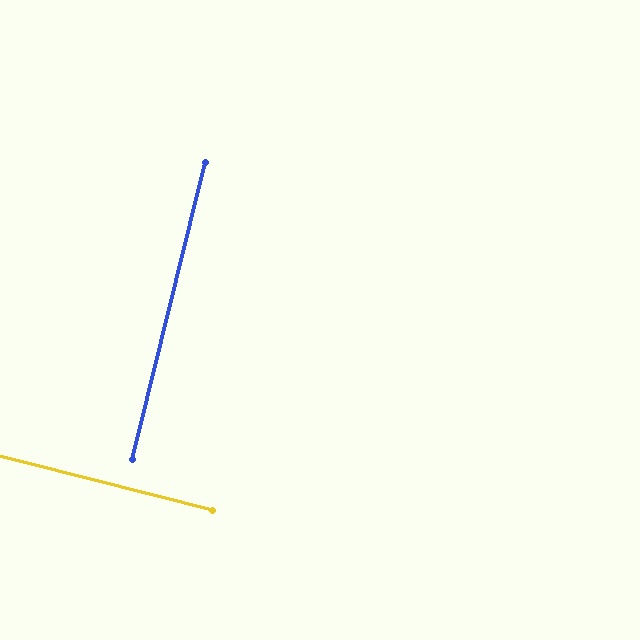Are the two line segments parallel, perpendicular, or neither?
Perpendicular — they meet at approximately 90°.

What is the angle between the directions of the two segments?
Approximately 90 degrees.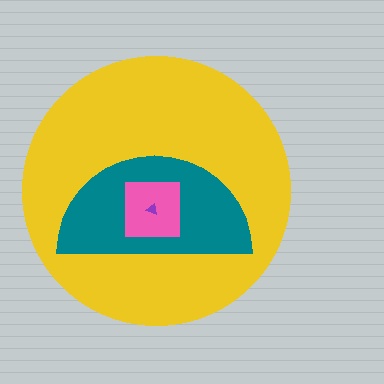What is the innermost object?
The purple triangle.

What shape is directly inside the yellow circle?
The teal semicircle.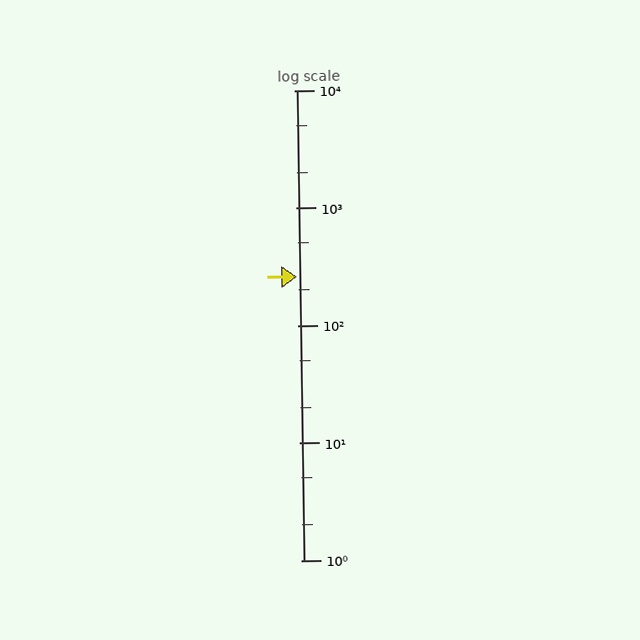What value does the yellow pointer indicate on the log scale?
The pointer indicates approximately 260.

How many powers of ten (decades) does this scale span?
The scale spans 4 decades, from 1 to 10000.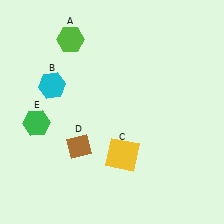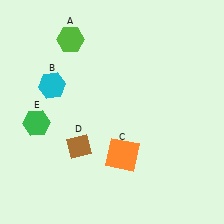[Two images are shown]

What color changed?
The square (C) changed from yellow in Image 1 to orange in Image 2.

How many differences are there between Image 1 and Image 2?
There is 1 difference between the two images.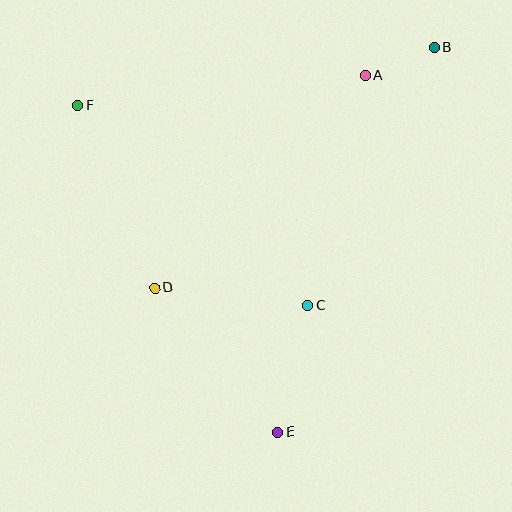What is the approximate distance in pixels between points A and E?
The distance between A and E is approximately 367 pixels.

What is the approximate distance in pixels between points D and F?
The distance between D and F is approximately 198 pixels.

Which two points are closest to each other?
Points A and B are closest to each other.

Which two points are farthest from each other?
Points B and E are farthest from each other.